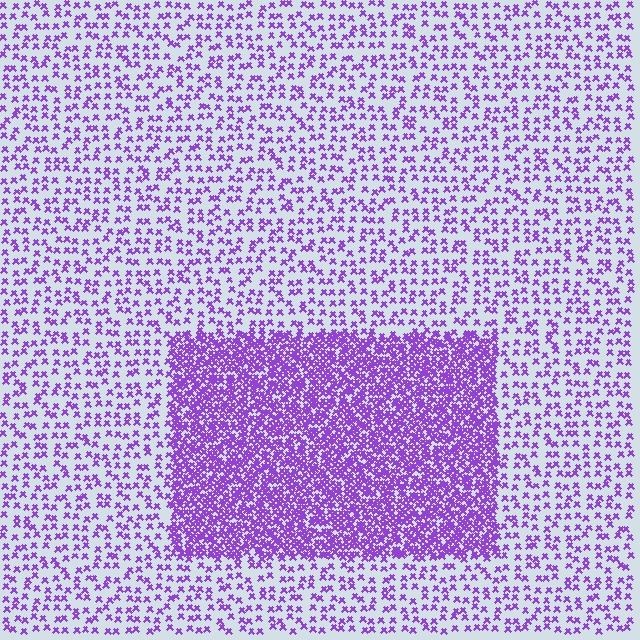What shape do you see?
I see a rectangle.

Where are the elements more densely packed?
The elements are more densely packed inside the rectangle boundary.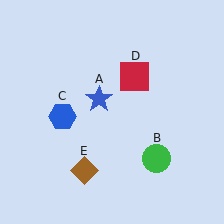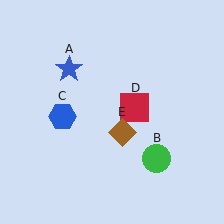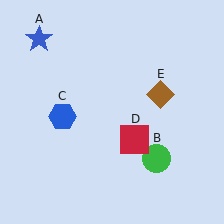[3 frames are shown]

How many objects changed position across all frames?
3 objects changed position: blue star (object A), red square (object D), brown diamond (object E).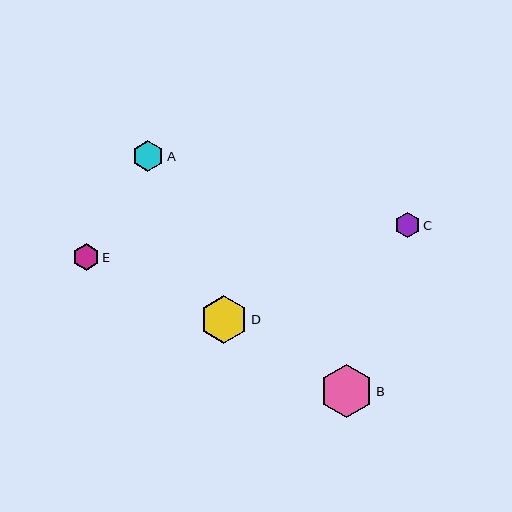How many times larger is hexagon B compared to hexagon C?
Hexagon B is approximately 2.1 times the size of hexagon C.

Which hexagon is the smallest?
Hexagon C is the smallest with a size of approximately 25 pixels.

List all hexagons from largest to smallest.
From largest to smallest: B, D, A, E, C.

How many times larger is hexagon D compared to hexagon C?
Hexagon D is approximately 1.9 times the size of hexagon C.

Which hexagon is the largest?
Hexagon B is the largest with a size of approximately 54 pixels.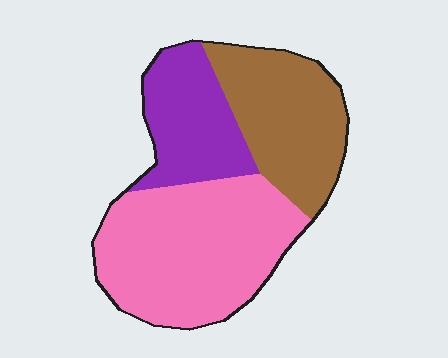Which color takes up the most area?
Pink, at roughly 45%.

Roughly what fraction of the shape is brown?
Brown covers roughly 30% of the shape.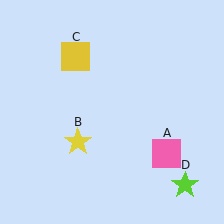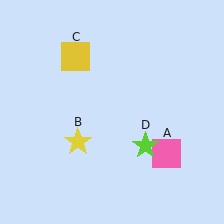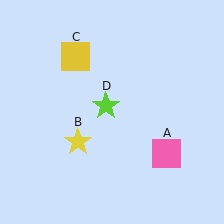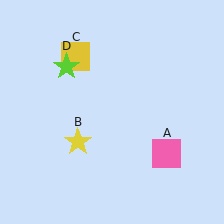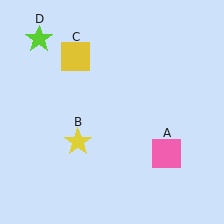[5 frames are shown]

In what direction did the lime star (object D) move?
The lime star (object D) moved up and to the left.